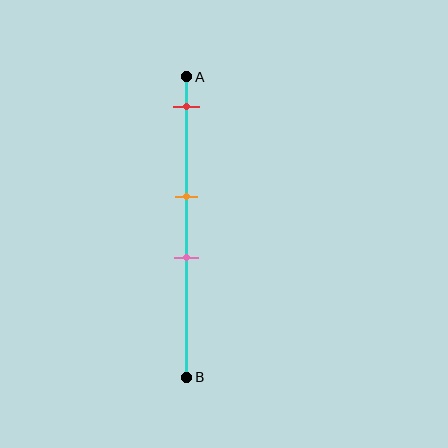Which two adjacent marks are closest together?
The orange and pink marks are the closest adjacent pair.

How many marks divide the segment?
There are 3 marks dividing the segment.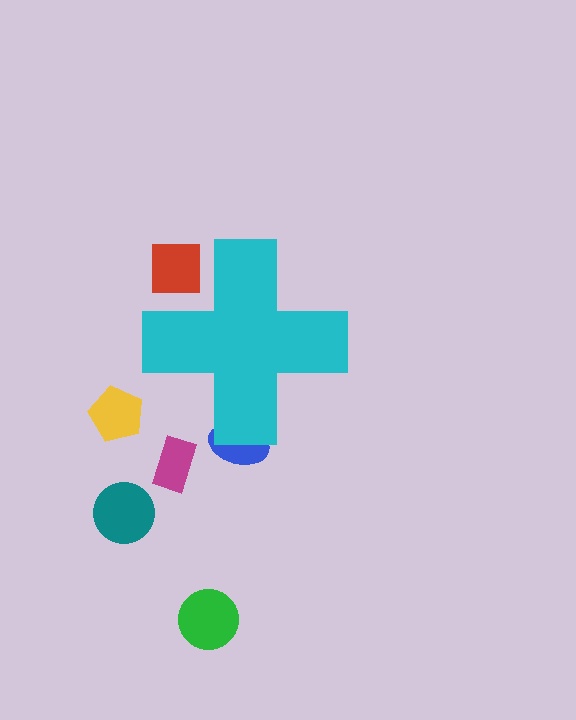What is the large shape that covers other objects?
A cyan cross.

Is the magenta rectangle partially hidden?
No, the magenta rectangle is fully visible.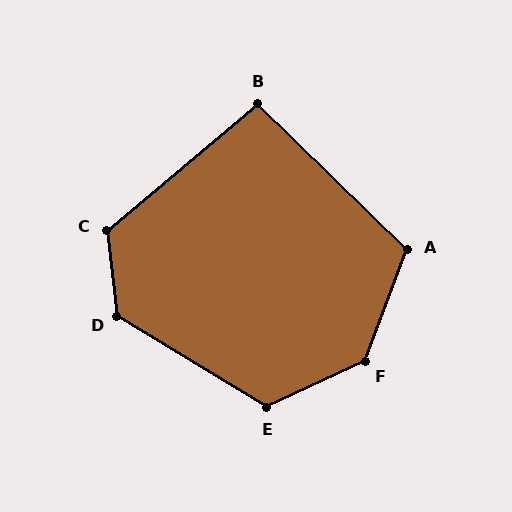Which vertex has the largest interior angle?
F, at approximately 136 degrees.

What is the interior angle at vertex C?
Approximately 123 degrees (obtuse).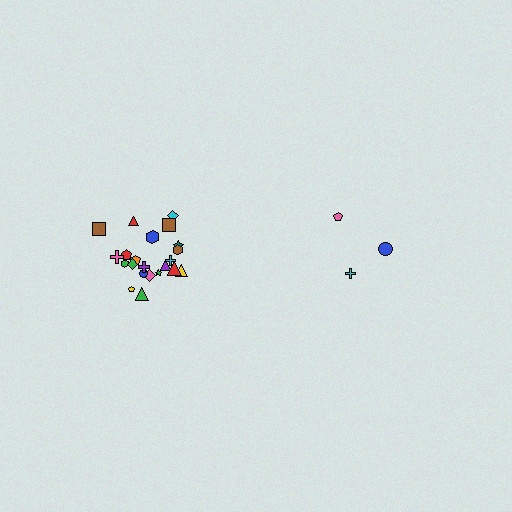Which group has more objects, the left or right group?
The left group.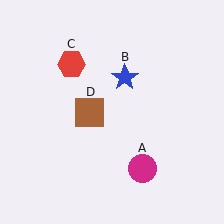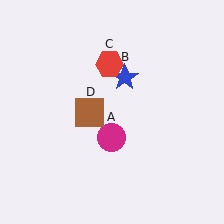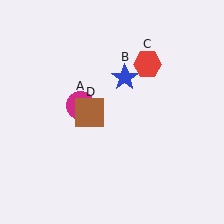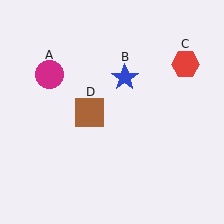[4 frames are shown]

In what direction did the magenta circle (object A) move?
The magenta circle (object A) moved up and to the left.